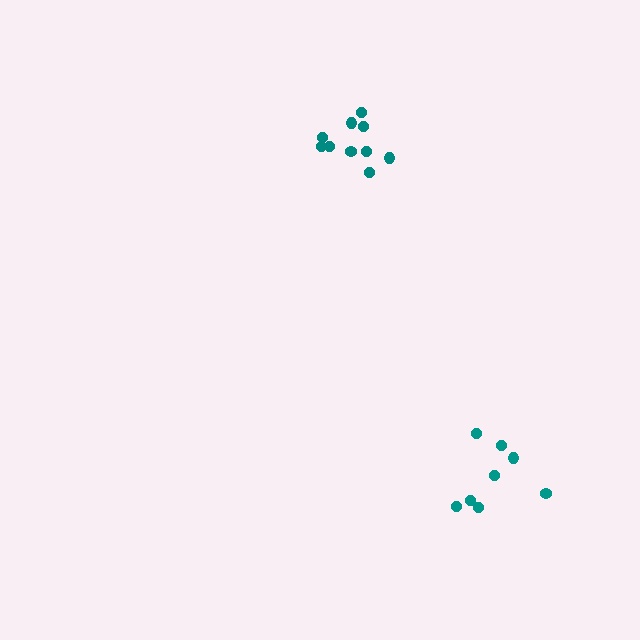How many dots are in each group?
Group 1: 10 dots, Group 2: 8 dots (18 total).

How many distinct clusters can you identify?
There are 2 distinct clusters.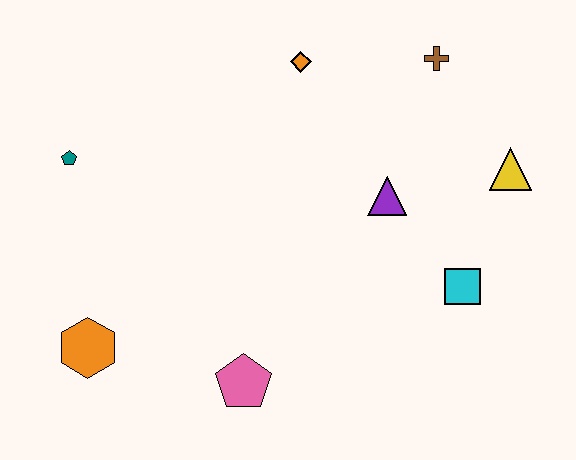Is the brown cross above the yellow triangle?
Yes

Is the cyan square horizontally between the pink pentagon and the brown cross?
No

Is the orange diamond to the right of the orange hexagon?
Yes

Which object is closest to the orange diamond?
The brown cross is closest to the orange diamond.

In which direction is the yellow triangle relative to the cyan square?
The yellow triangle is above the cyan square.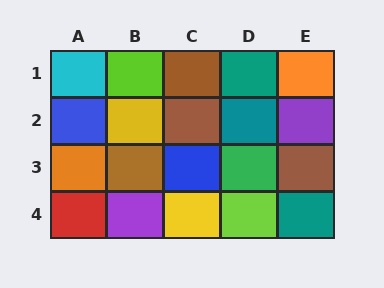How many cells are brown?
4 cells are brown.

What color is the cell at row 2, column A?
Blue.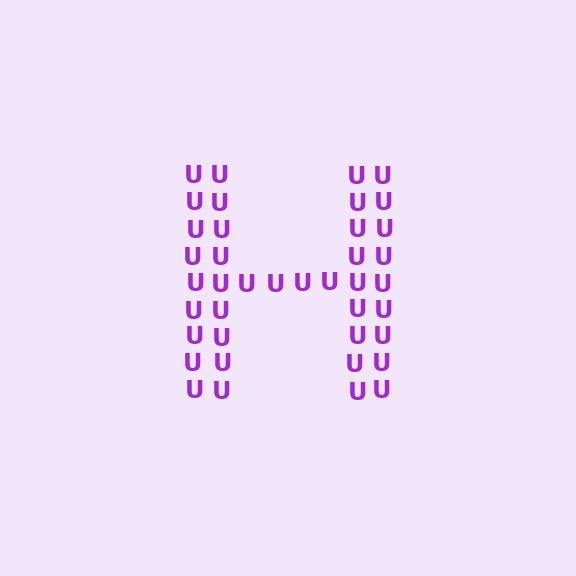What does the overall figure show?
The overall figure shows the letter H.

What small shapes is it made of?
It is made of small letter U's.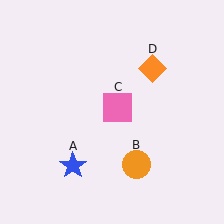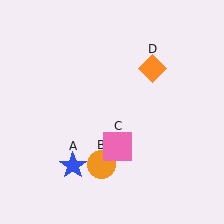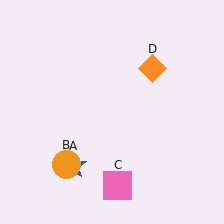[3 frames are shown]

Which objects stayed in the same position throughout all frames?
Blue star (object A) and orange diamond (object D) remained stationary.